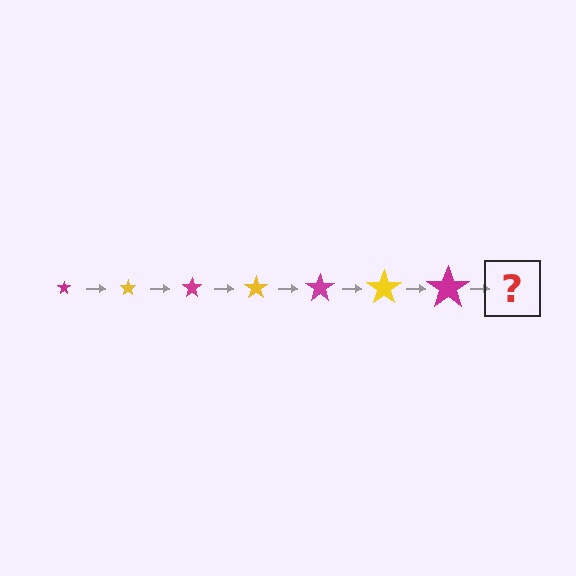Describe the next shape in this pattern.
It should be a yellow star, larger than the previous one.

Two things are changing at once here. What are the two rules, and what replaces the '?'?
The two rules are that the star grows larger each step and the color cycles through magenta and yellow. The '?' should be a yellow star, larger than the previous one.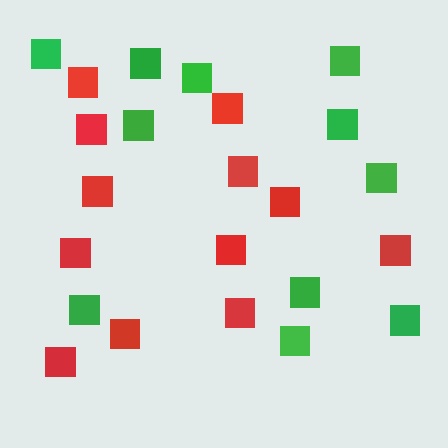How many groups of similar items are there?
There are 2 groups: one group of red squares (12) and one group of green squares (11).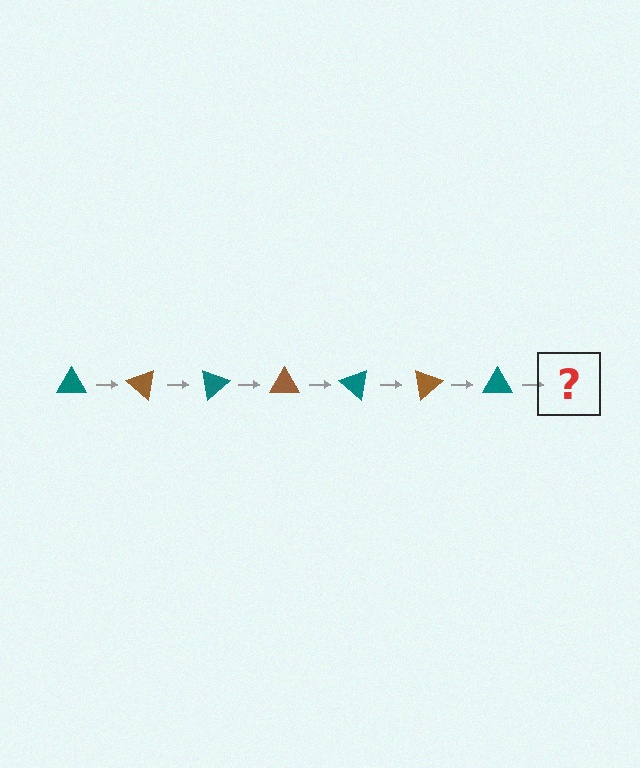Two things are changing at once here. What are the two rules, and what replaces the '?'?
The two rules are that it rotates 40 degrees each step and the color cycles through teal and brown. The '?' should be a brown triangle, rotated 280 degrees from the start.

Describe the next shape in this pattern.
It should be a brown triangle, rotated 280 degrees from the start.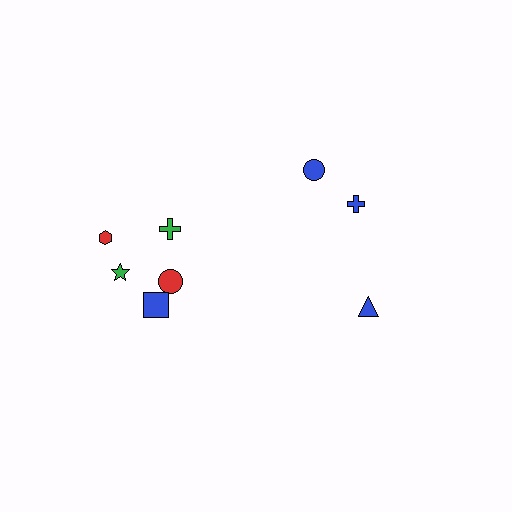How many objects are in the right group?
There are 3 objects.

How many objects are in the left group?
There are 5 objects.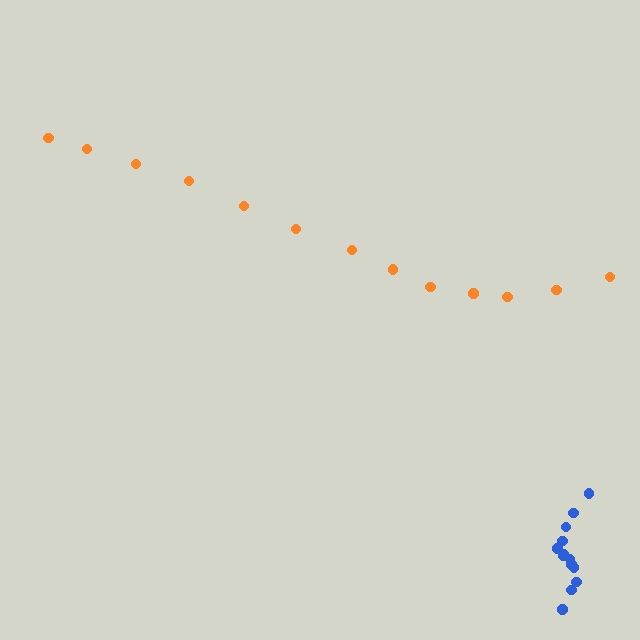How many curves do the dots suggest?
There are 2 distinct paths.